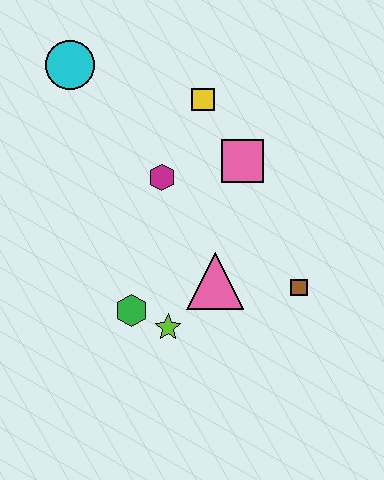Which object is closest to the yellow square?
The pink square is closest to the yellow square.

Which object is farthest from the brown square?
The cyan circle is farthest from the brown square.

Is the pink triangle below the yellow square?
Yes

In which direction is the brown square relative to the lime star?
The brown square is to the right of the lime star.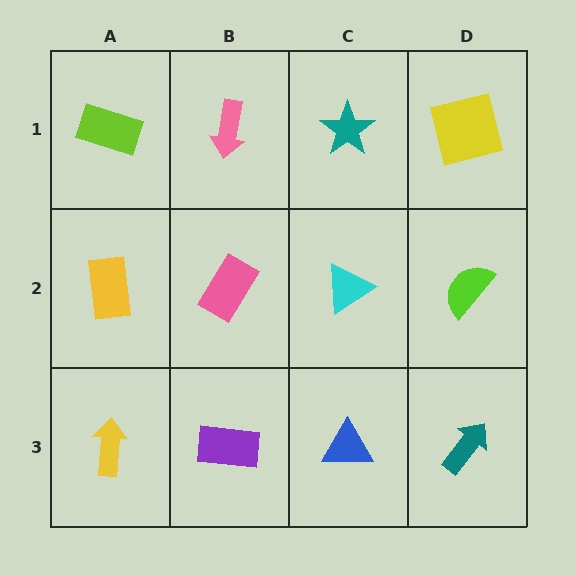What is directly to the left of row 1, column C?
A pink arrow.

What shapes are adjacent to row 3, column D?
A lime semicircle (row 2, column D), a blue triangle (row 3, column C).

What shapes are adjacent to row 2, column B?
A pink arrow (row 1, column B), a purple rectangle (row 3, column B), a yellow rectangle (row 2, column A), a cyan triangle (row 2, column C).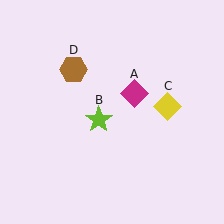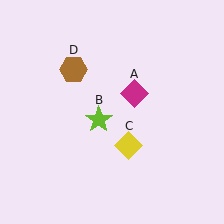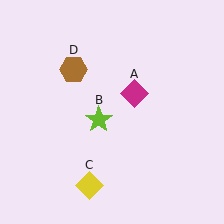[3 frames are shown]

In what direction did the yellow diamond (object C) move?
The yellow diamond (object C) moved down and to the left.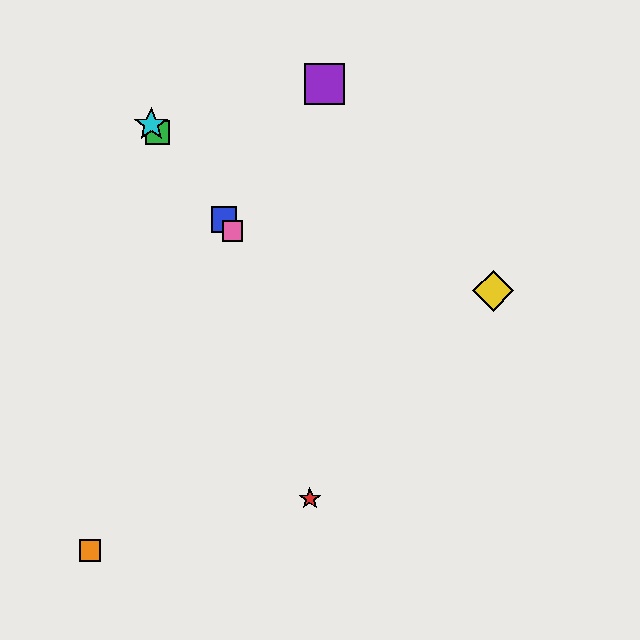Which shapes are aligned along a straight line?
The blue square, the green square, the cyan star, the pink square are aligned along a straight line.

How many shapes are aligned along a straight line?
4 shapes (the blue square, the green square, the cyan star, the pink square) are aligned along a straight line.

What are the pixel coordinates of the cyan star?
The cyan star is at (151, 124).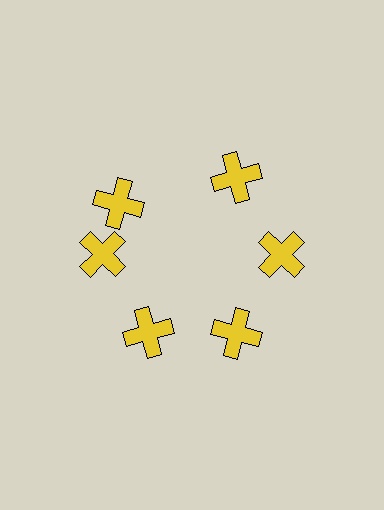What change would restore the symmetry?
The symmetry would be restored by rotating it back into even spacing with its neighbors so that all 6 crosses sit at equal angles and equal distance from the center.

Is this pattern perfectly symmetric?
No. The 6 yellow crosses are arranged in a ring, but one element near the 11 o'clock position is rotated out of alignment along the ring, breaking the 6-fold rotational symmetry.